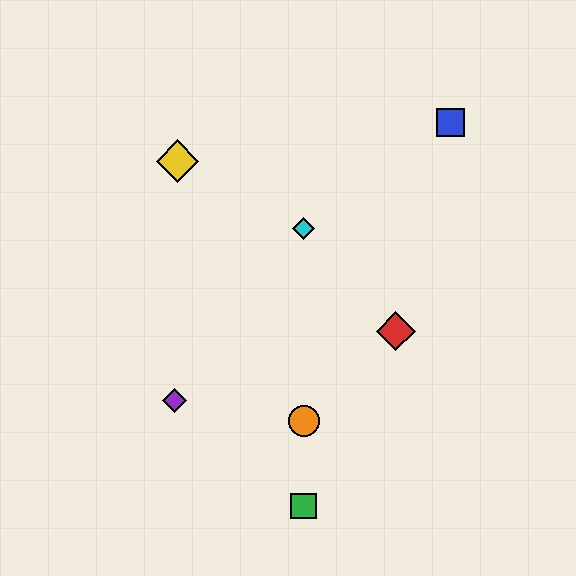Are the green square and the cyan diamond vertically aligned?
Yes, both are at x≈304.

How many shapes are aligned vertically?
3 shapes (the green square, the orange circle, the cyan diamond) are aligned vertically.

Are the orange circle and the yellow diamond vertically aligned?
No, the orange circle is at x≈304 and the yellow diamond is at x≈177.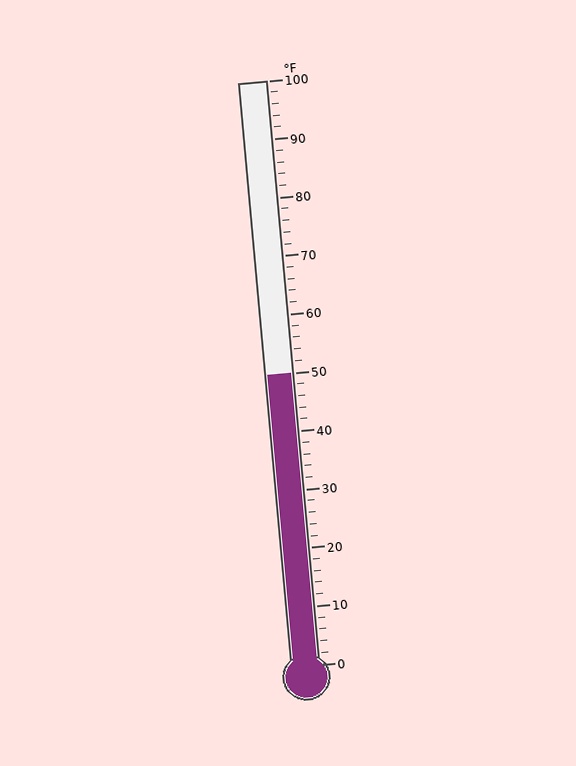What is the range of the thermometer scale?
The thermometer scale ranges from 0°F to 100°F.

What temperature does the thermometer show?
The thermometer shows approximately 50°F.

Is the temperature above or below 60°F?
The temperature is below 60°F.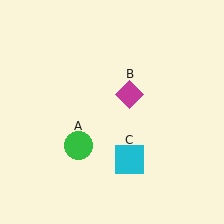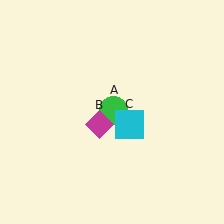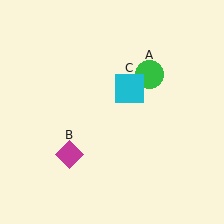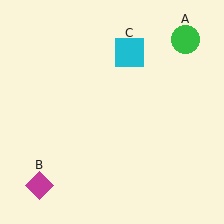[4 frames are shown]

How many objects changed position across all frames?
3 objects changed position: green circle (object A), magenta diamond (object B), cyan square (object C).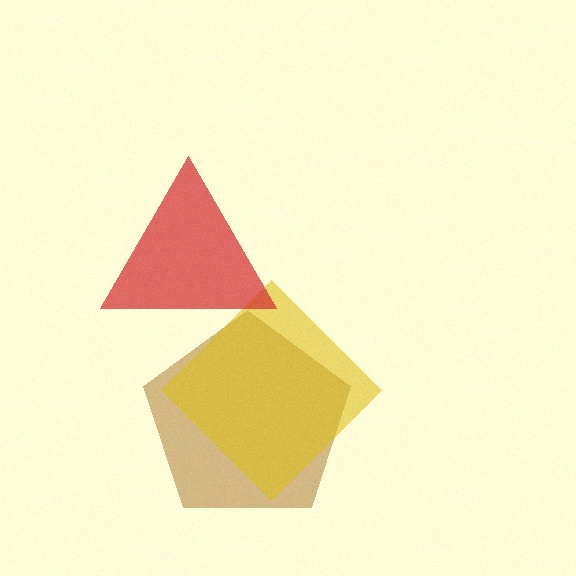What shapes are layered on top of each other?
The layered shapes are: a brown pentagon, a yellow diamond, a red triangle.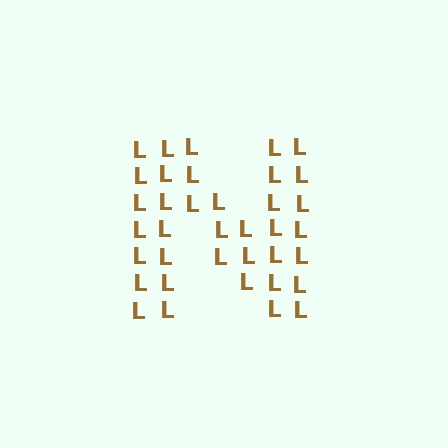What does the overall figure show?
The overall figure shows the letter N.